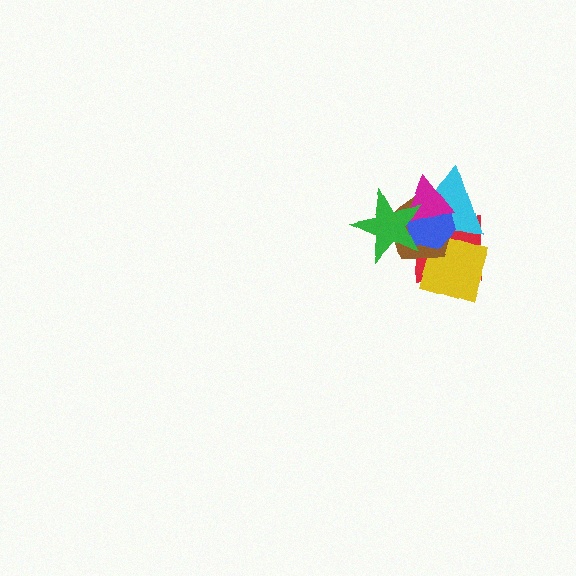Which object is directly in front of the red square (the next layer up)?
The yellow diamond is directly in front of the red square.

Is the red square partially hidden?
Yes, it is partially covered by another shape.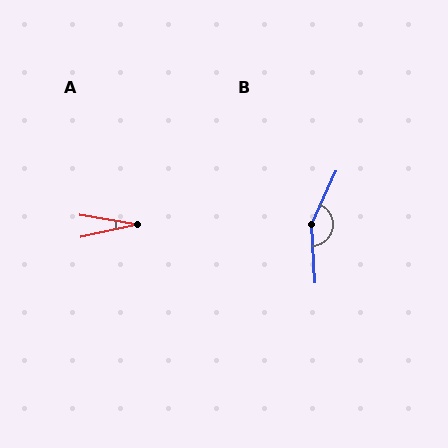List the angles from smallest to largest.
A (21°), B (152°).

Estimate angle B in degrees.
Approximately 152 degrees.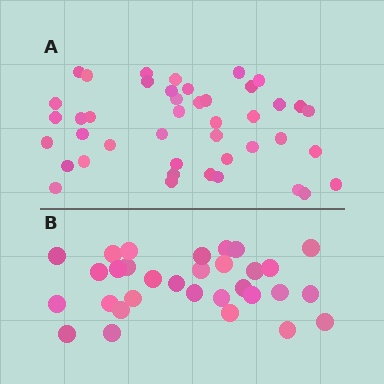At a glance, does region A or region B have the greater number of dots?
Region A (the top region) has more dots.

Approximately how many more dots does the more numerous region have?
Region A has roughly 12 or so more dots than region B.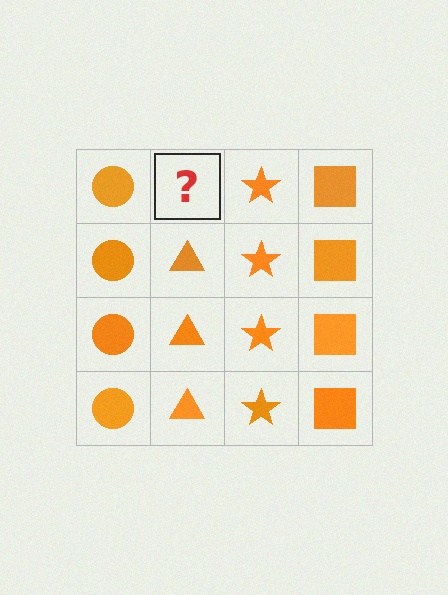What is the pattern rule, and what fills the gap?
The rule is that each column has a consistent shape. The gap should be filled with an orange triangle.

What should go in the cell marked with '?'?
The missing cell should contain an orange triangle.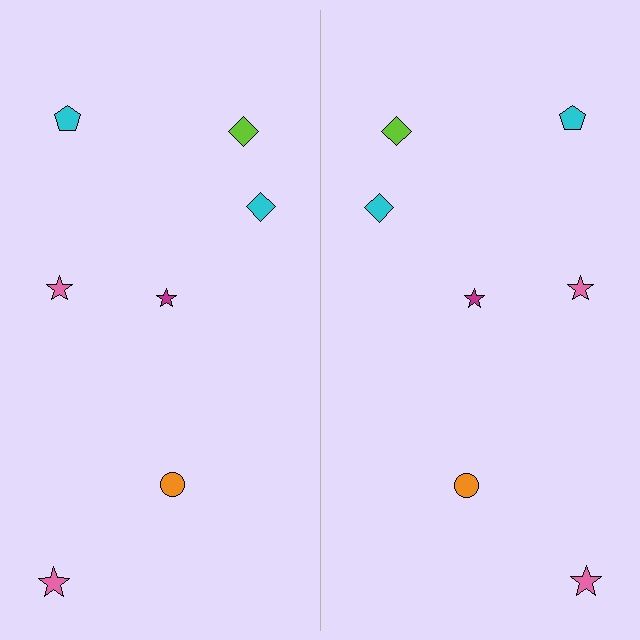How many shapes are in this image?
There are 14 shapes in this image.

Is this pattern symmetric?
Yes, this pattern has bilateral (reflection) symmetry.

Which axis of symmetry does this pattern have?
The pattern has a vertical axis of symmetry running through the center of the image.